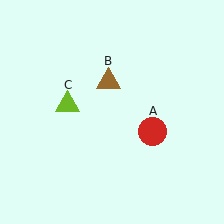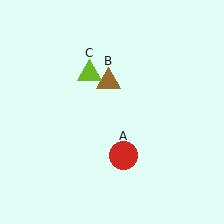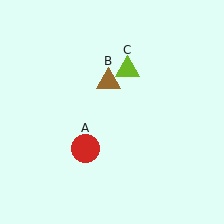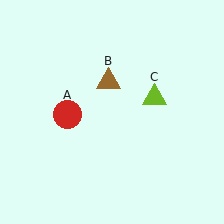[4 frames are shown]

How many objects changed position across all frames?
2 objects changed position: red circle (object A), lime triangle (object C).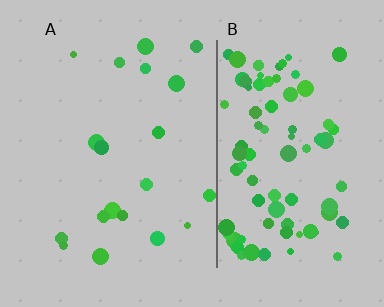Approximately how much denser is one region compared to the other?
Approximately 4.4× — region B over region A.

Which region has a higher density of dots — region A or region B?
B (the right).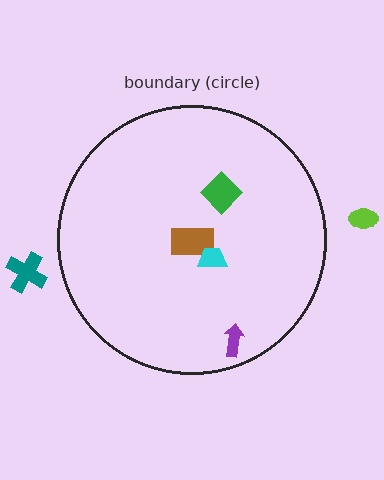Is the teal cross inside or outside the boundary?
Outside.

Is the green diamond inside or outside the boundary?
Inside.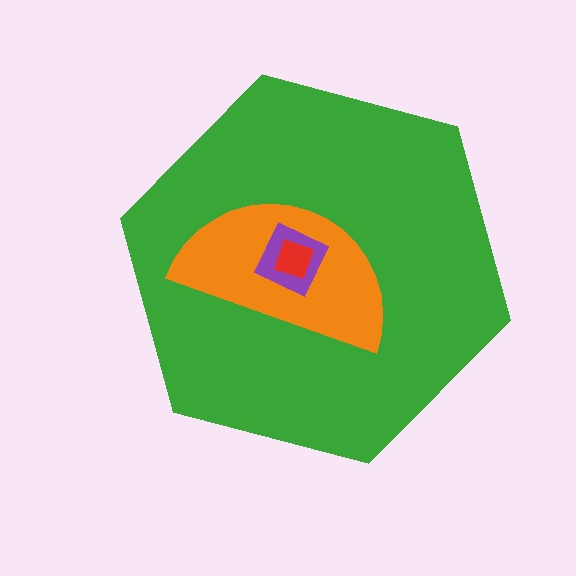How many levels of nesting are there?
4.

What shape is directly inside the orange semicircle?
The purple diamond.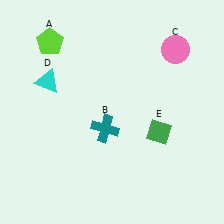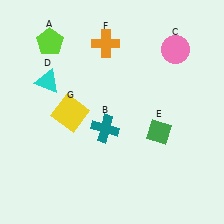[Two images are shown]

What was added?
An orange cross (F), a yellow square (G) were added in Image 2.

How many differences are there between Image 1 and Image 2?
There are 2 differences between the two images.